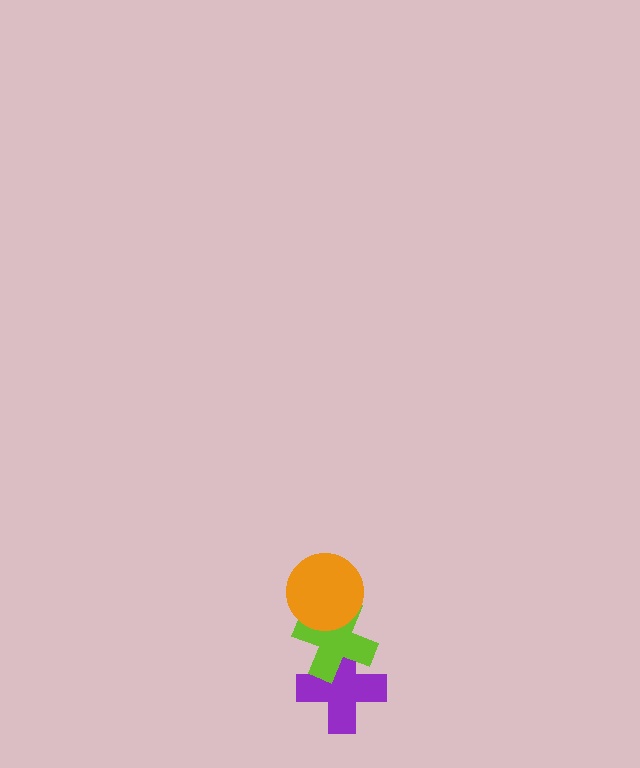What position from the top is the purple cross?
The purple cross is 3rd from the top.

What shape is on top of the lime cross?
The orange circle is on top of the lime cross.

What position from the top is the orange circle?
The orange circle is 1st from the top.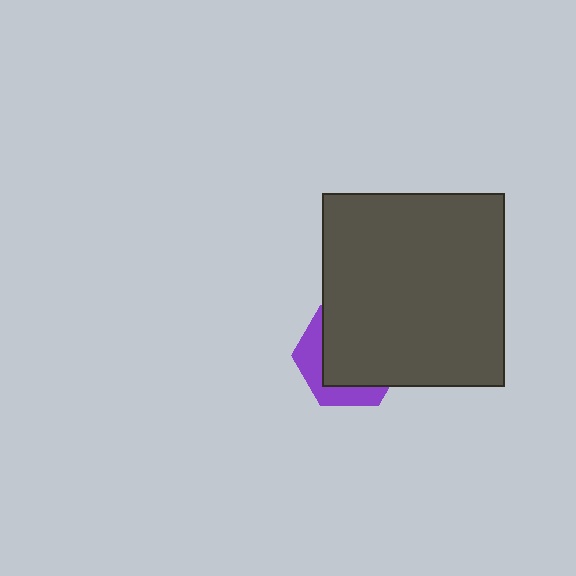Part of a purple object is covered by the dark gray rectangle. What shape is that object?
It is a hexagon.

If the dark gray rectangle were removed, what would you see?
You would see the complete purple hexagon.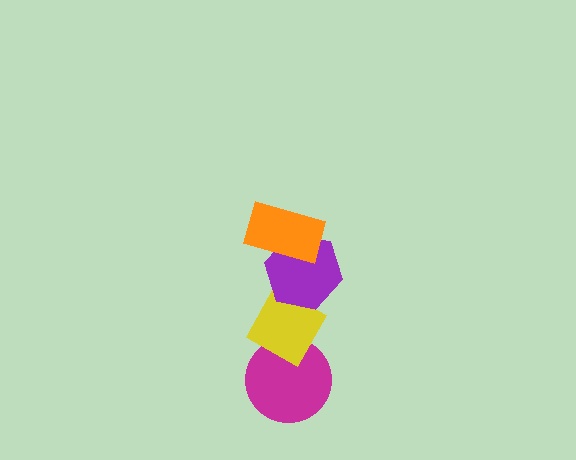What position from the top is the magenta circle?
The magenta circle is 4th from the top.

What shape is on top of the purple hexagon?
The orange rectangle is on top of the purple hexagon.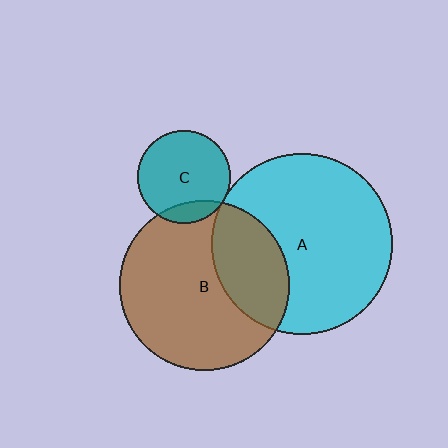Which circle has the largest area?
Circle A (cyan).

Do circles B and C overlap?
Yes.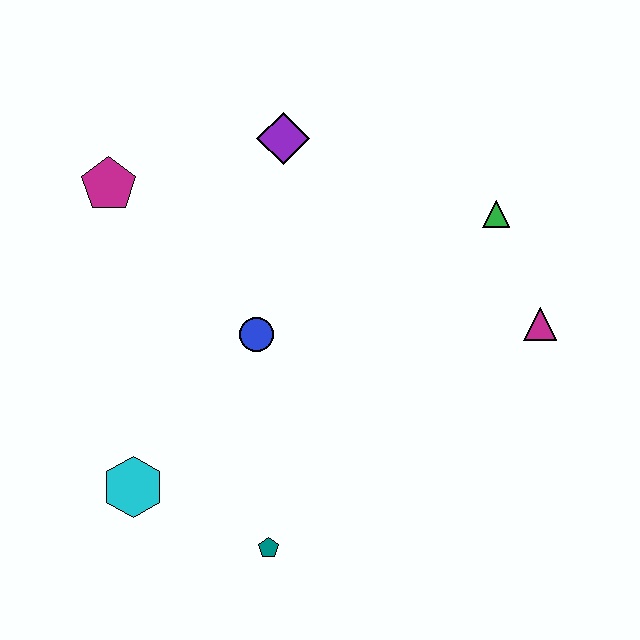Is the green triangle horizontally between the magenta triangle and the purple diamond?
Yes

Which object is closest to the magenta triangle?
The green triangle is closest to the magenta triangle.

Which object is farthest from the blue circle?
The magenta triangle is farthest from the blue circle.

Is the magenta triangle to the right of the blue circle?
Yes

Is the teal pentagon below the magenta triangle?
Yes